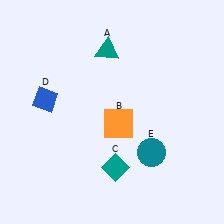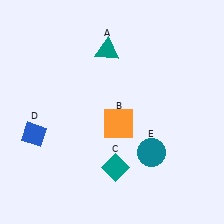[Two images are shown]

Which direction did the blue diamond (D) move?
The blue diamond (D) moved down.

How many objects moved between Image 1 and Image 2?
1 object moved between the two images.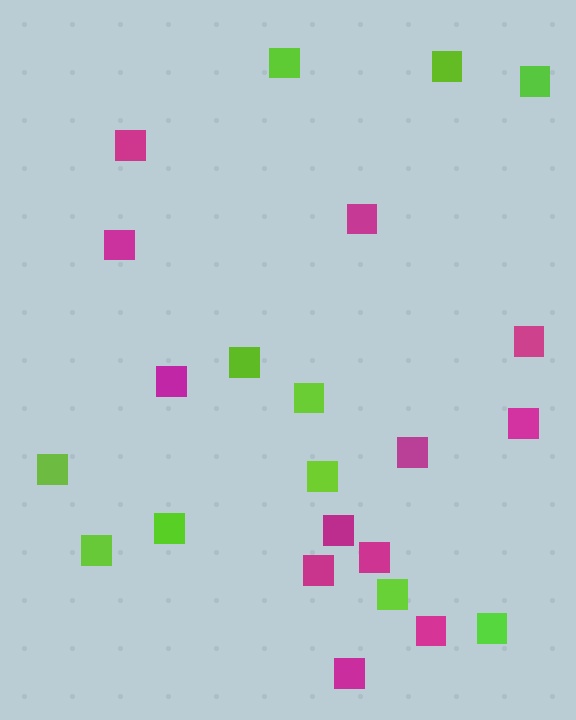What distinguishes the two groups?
There are 2 groups: one group of magenta squares (12) and one group of lime squares (11).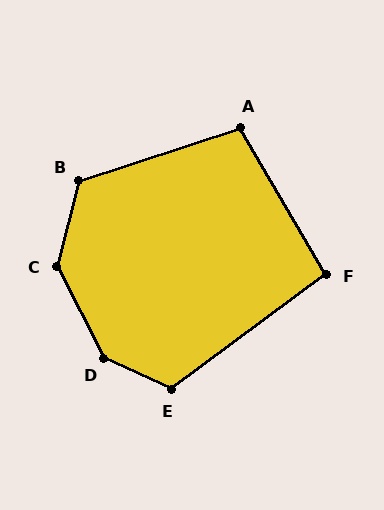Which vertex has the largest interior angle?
D, at approximately 142 degrees.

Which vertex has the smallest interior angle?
F, at approximately 96 degrees.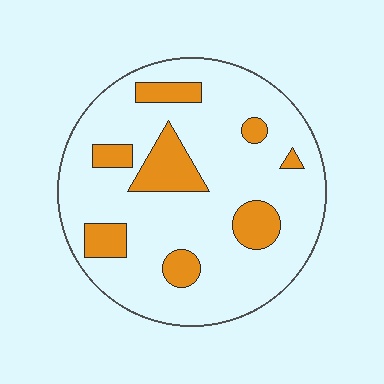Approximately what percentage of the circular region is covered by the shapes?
Approximately 20%.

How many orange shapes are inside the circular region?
8.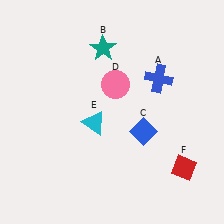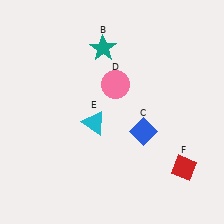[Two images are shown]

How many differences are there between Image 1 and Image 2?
There is 1 difference between the two images.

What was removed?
The blue cross (A) was removed in Image 2.